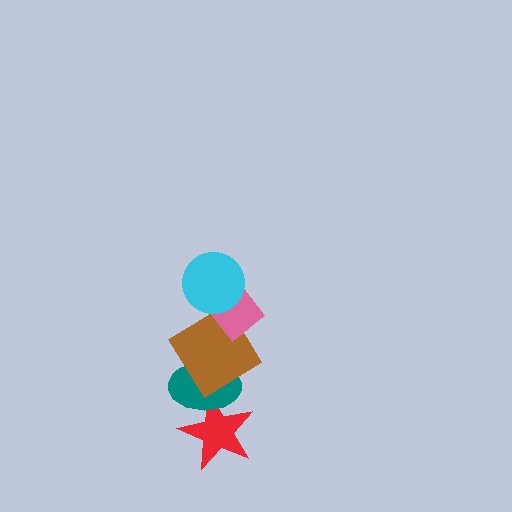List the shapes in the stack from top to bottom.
From top to bottom: the cyan circle, the pink rectangle, the brown diamond, the teal ellipse, the red star.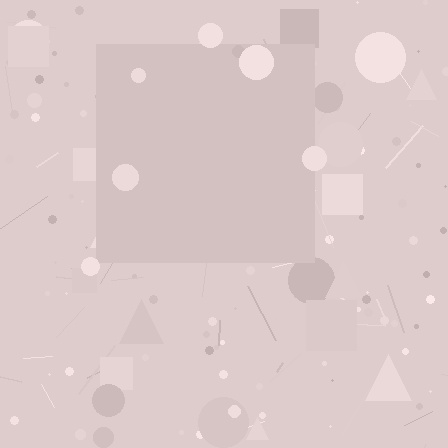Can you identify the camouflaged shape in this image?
The camouflaged shape is a square.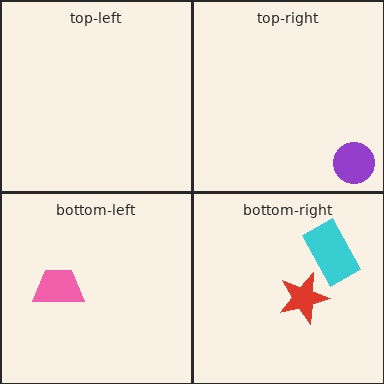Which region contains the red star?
The bottom-right region.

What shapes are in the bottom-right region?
The red star, the cyan rectangle.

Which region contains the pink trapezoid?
The bottom-left region.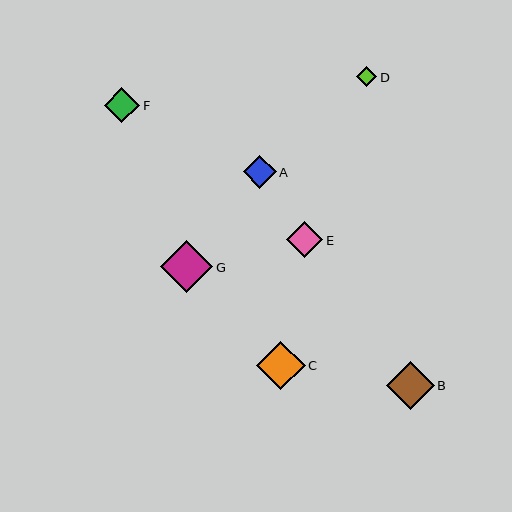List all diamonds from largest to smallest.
From largest to smallest: G, C, B, E, F, A, D.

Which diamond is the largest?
Diamond G is the largest with a size of approximately 52 pixels.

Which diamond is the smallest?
Diamond D is the smallest with a size of approximately 20 pixels.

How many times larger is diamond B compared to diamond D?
Diamond B is approximately 2.4 times the size of diamond D.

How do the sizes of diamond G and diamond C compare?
Diamond G and diamond C are approximately the same size.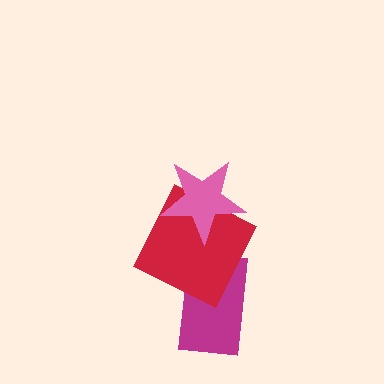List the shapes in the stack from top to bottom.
From top to bottom: the pink star, the red square, the magenta rectangle.